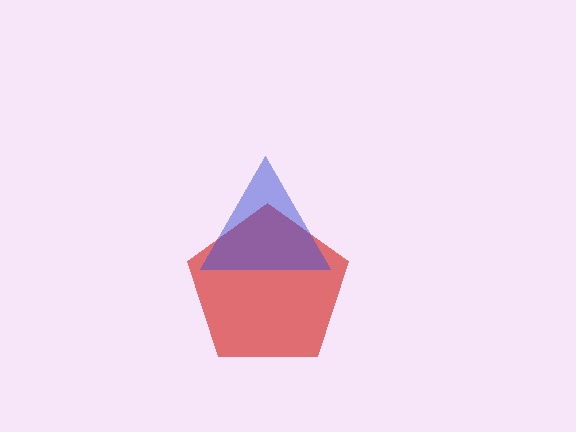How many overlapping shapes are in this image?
There are 2 overlapping shapes in the image.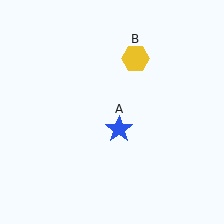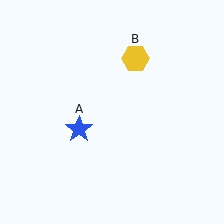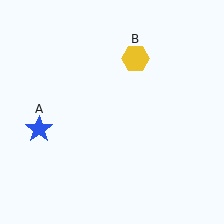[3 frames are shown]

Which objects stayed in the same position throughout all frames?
Yellow hexagon (object B) remained stationary.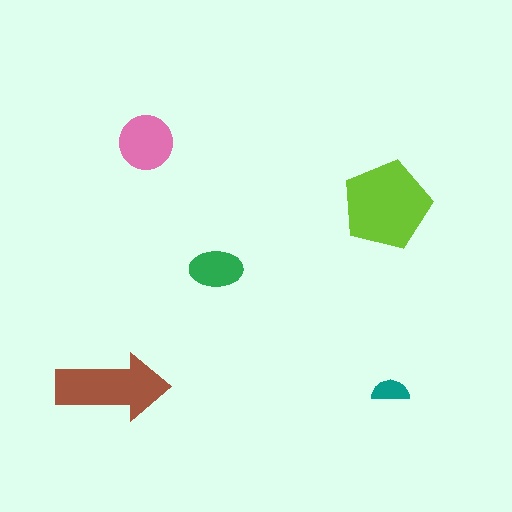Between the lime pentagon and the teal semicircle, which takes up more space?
The lime pentagon.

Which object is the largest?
The lime pentagon.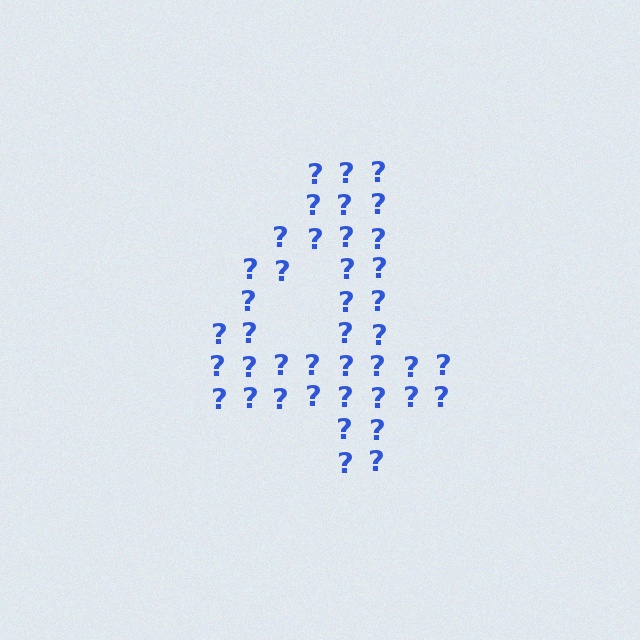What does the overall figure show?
The overall figure shows the digit 4.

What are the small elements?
The small elements are question marks.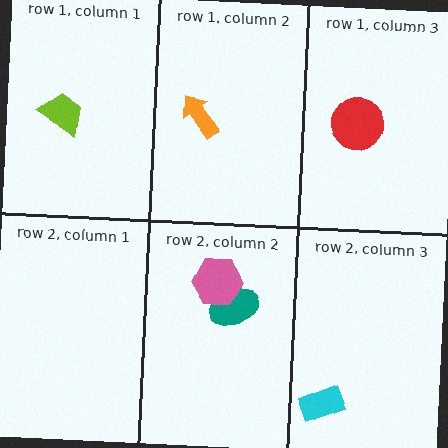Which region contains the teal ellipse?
The row 2, column 2 region.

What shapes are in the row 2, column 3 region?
The cyan rectangle.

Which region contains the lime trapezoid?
The row 1, column 1 region.